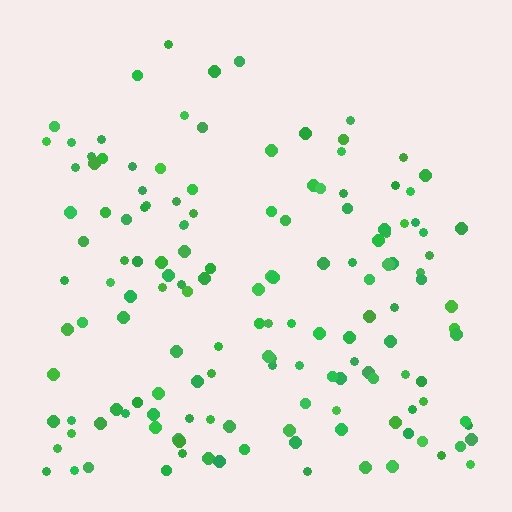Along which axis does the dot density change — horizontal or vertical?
Vertical.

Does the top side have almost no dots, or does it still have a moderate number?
Still a moderate number, just noticeably fewer than the bottom.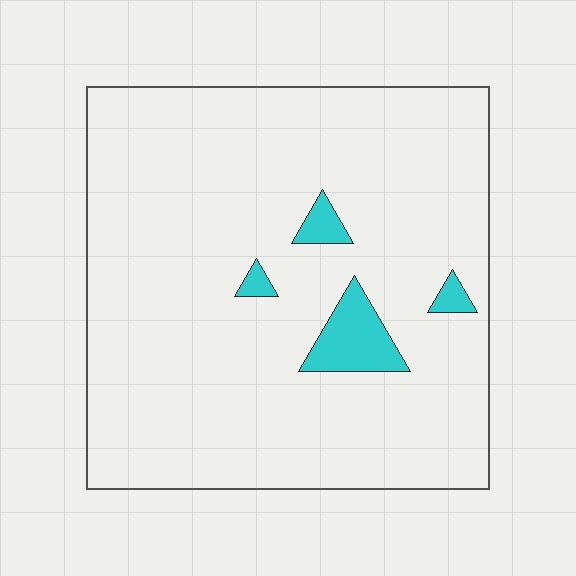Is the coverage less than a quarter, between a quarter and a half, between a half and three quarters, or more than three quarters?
Less than a quarter.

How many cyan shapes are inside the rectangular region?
4.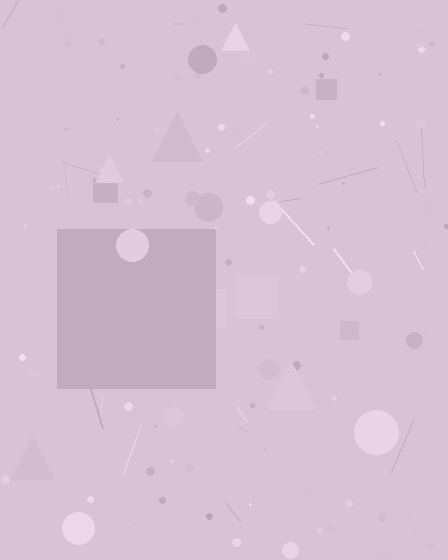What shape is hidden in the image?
A square is hidden in the image.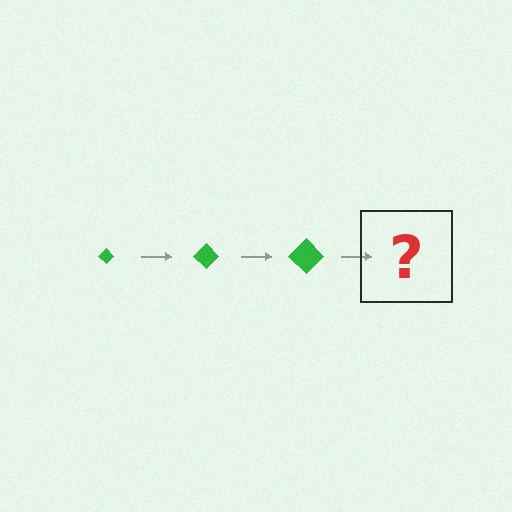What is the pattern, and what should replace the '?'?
The pattern is that the diamond gets progressively larger each step. The '?' should be a green diamond, larger than the previous one.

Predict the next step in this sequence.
The next step is a green diamond, larger than the previous one.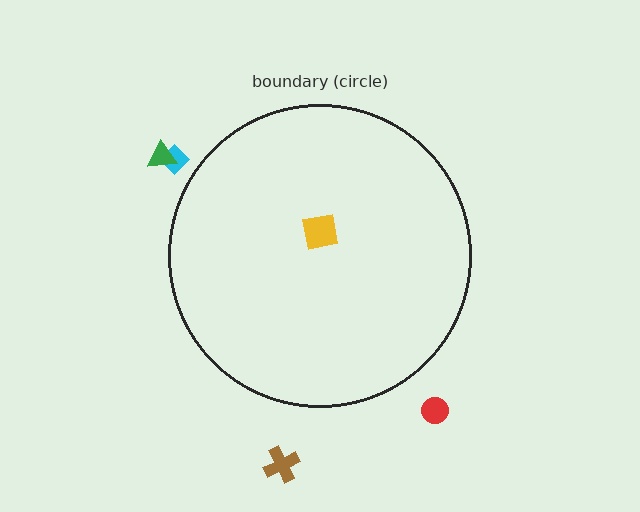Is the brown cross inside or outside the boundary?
Outside.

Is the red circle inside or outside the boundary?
Outside.